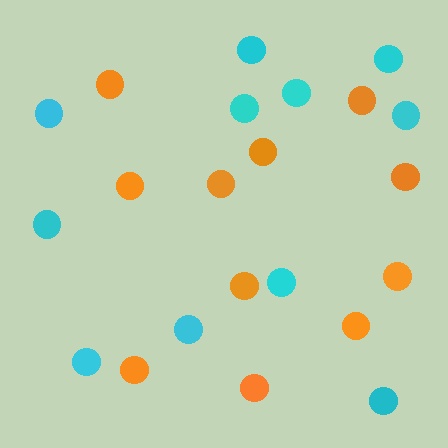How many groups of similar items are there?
There are 2 groups: one group of orange circles (11) and one group of cyan circles (11).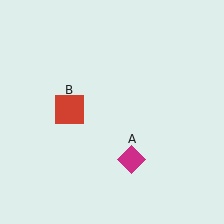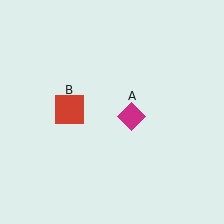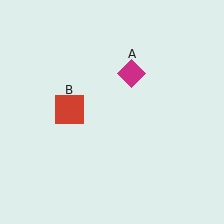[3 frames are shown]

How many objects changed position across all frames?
1 object changed position: magenta diamond (object A).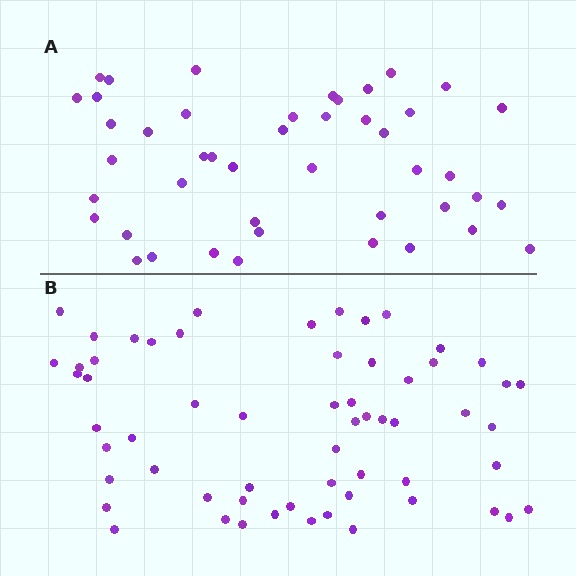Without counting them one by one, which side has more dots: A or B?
Region B (the bottom region) has more dots.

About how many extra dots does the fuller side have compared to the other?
Region B has approximately 15 more dots than region A.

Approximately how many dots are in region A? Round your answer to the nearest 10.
About 40 dots. (The exact count is 45, which rounds to 40.)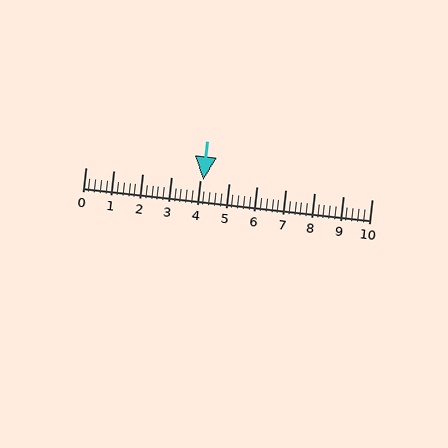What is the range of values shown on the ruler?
The ruler shows values from 0 to 10.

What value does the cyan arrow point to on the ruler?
The cyan arrow points to approximately 4.1.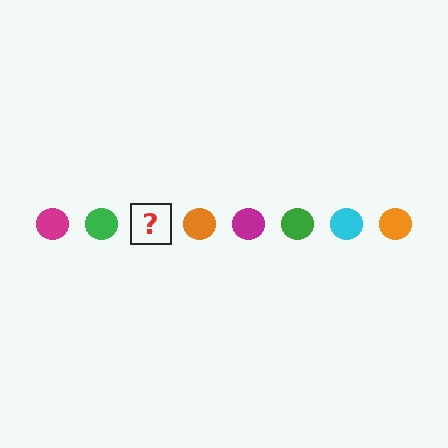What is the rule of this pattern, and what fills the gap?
The rule is that the pattern cycles through magenta, green, cyan, orange circles. The gap should be filled with a cyan circle.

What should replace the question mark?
The question mark should be replaced with a cyan circle.